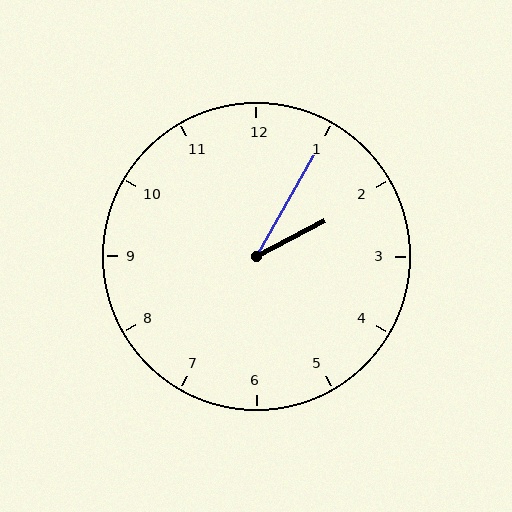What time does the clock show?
2:05.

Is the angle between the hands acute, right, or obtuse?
It is acute.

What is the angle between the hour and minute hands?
Approximately 32 degrees.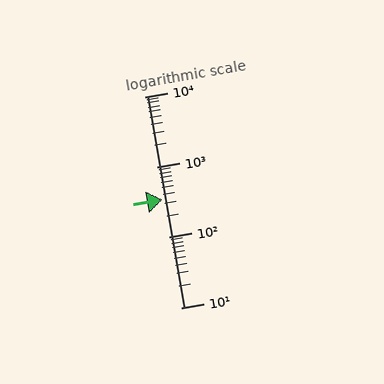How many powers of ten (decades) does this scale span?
The scale spans 3 decades, from 10 to 10000.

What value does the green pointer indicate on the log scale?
The pointer indicates approximately 340.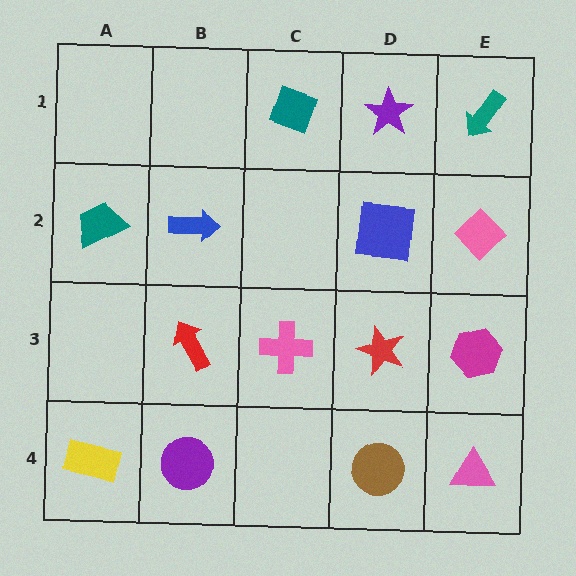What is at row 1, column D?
A purple star.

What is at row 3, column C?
A pink cross.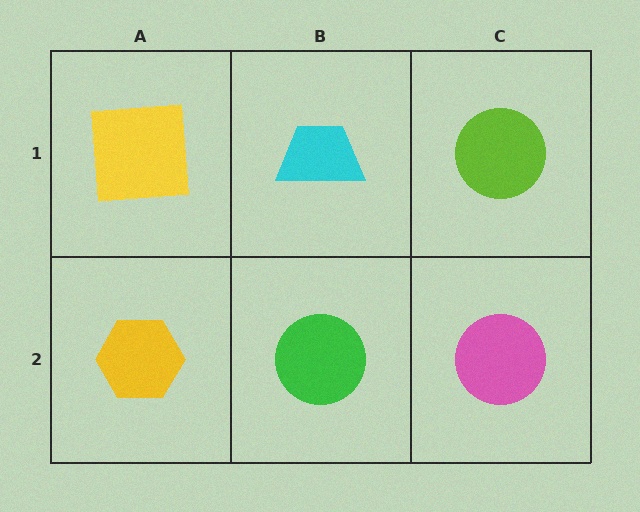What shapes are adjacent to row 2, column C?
A lime circle (row 1, column C), a green circle (row 2, column B).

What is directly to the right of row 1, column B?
A lime circle.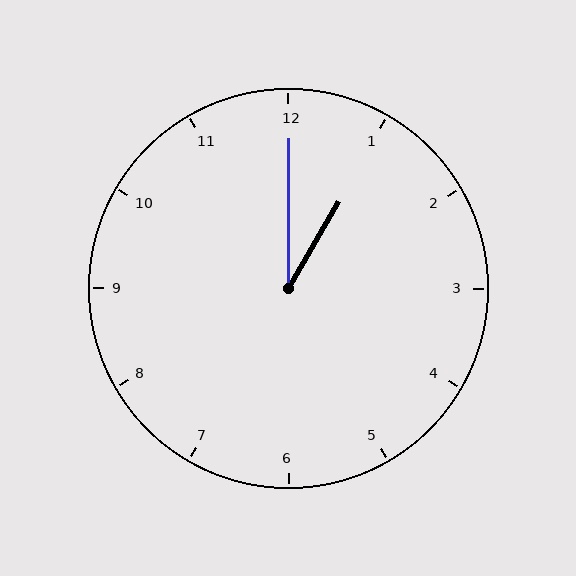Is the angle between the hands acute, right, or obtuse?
It is acute.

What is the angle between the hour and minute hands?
Approximately 30 degrees.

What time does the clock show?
1:00.